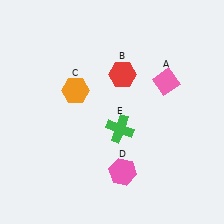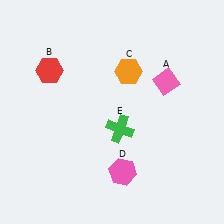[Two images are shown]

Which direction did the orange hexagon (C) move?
The orange hexagon (C) moved right.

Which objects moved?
The objects that moved are: the red hexagon (B), the orange hexagon (C).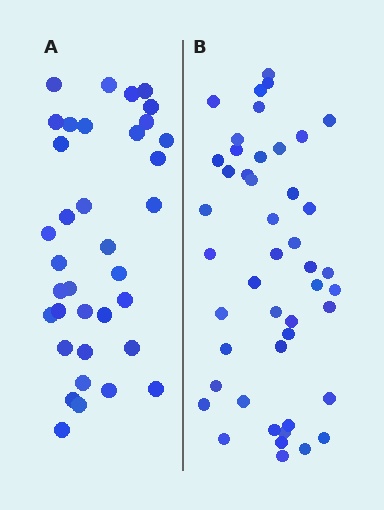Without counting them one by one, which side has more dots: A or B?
Region B (the right region) has more dots.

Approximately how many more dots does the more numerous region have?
Region B has roughly 10 or so more dots than region A.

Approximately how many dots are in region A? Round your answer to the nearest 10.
About 40 dots. (The exact count is 36, which rounds to 40.)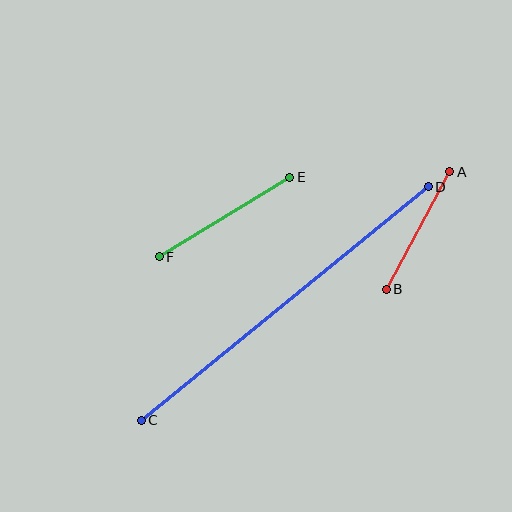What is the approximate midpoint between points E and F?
The midpoint is at approximately (225, 217) pixels.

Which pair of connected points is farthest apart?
Points C and D are farthest apart.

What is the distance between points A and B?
The distance is approximately 133 pixels.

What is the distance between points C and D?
The distance is approximately 370 pixels.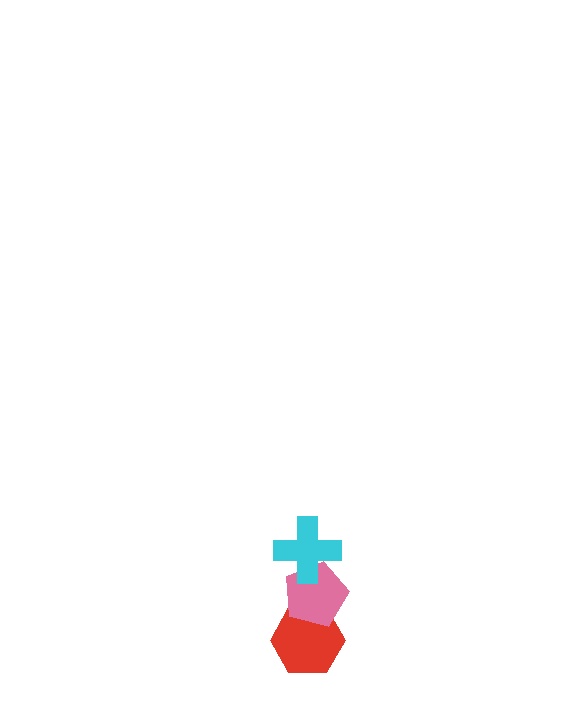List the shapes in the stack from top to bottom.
From top to bottom: the cyan cross, the pink pentagon, the red hexagon.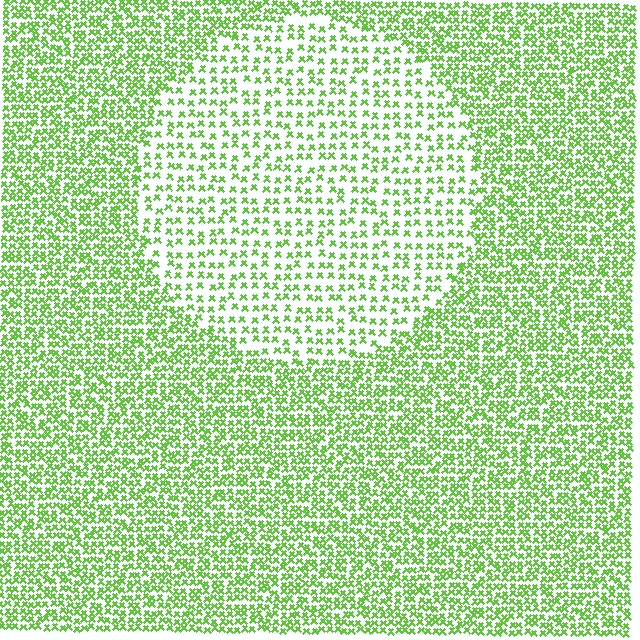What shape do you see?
I see a circle.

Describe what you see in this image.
The image contains small lime elements arranged at two different densities. A circle-shaped region is visible where the elements are less densely packed than the surrounding area.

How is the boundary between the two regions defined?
The boundary is defined by a change in element density (approximately 2.0x ratio). All elements are the same color, size, and shape.